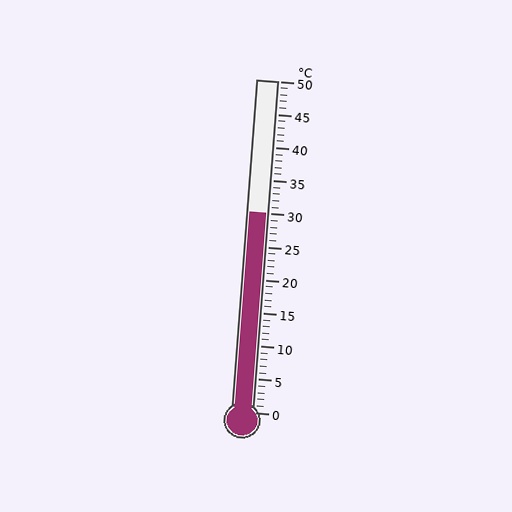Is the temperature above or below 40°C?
The temperature is below 40°C.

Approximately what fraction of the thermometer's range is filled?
The thermometer is filled to approximately 60% of its range.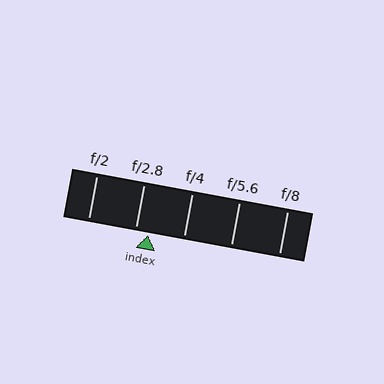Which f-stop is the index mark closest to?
The index mark is closest to f/2.8.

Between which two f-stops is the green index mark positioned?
The index mark is between f/2.8 and f/4.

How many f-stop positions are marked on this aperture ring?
There are 5 f-stop positions marked.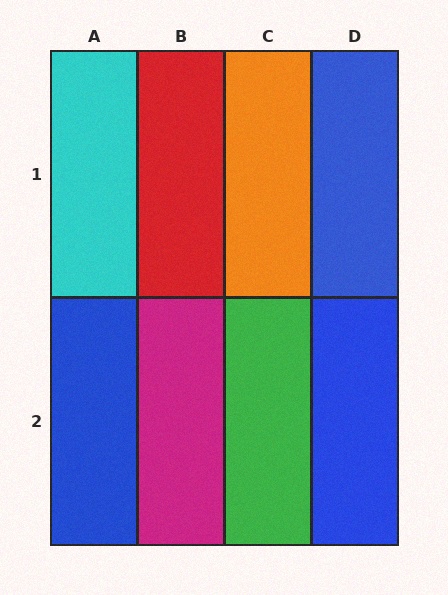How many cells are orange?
1 cell is orange.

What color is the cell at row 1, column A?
Cyan.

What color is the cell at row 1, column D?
Blue.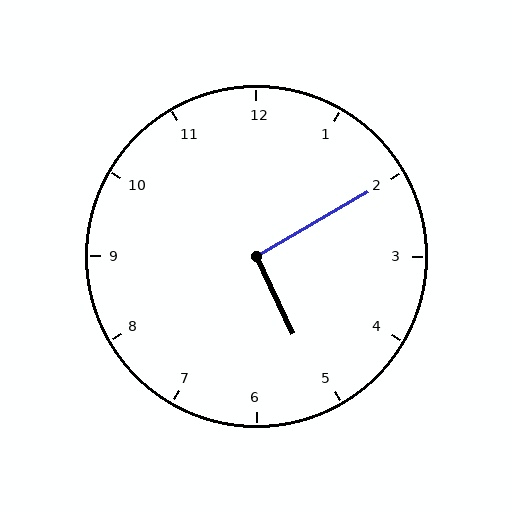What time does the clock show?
5:10.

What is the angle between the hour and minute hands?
Approximately 95 degrees.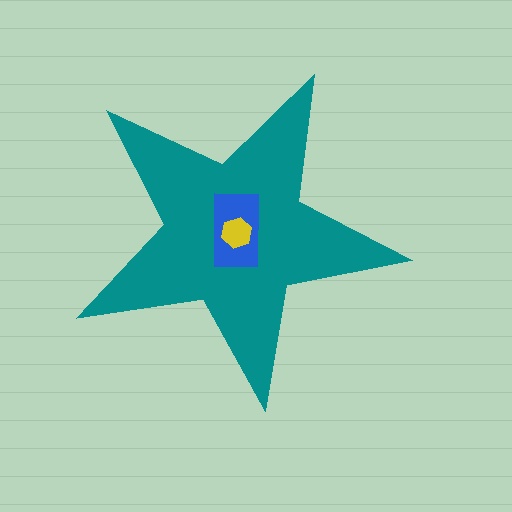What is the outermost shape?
The teal star.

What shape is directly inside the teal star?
The blue rectangle.